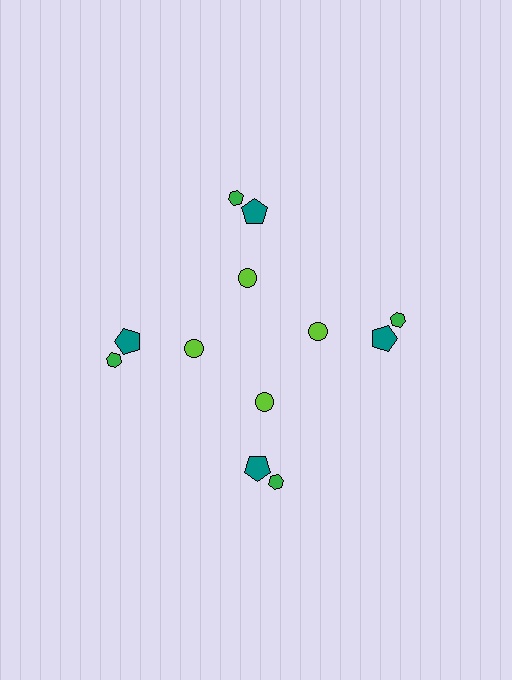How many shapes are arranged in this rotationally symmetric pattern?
There are 12 shapes, arranged in 4 groups of 3.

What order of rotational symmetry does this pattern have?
This pattern has 4-fold rotational symmetry.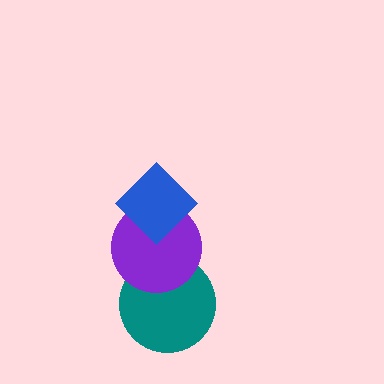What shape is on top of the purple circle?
The blue diamond is on top of the purple circle.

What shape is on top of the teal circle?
The purple circle is on top of the teal circle.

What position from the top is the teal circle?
The teal circle is 3rd from the top.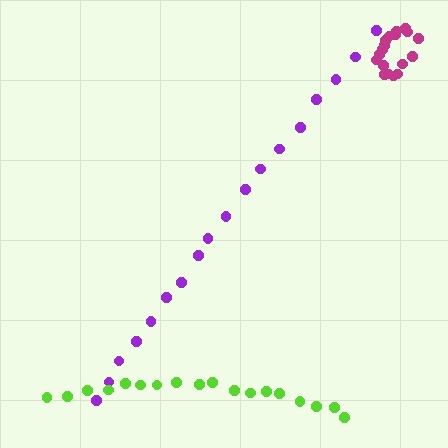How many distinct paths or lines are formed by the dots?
There are 3 distinct paths.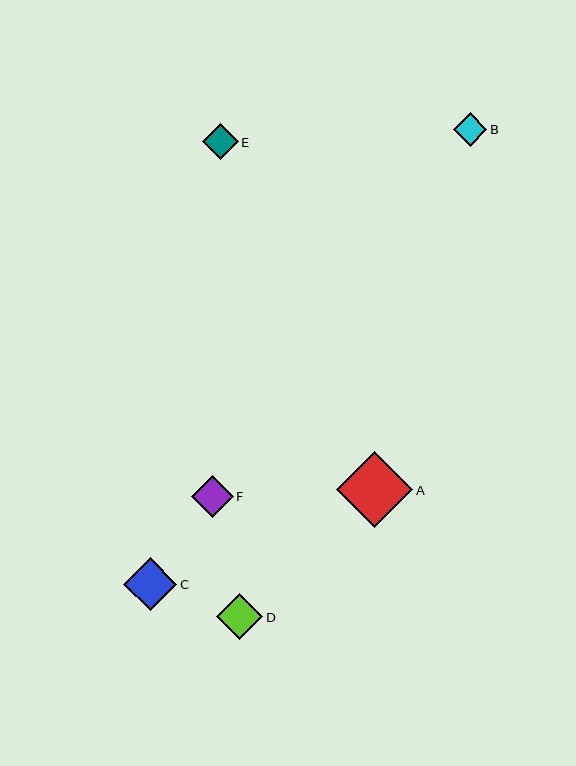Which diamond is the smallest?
Diamond B is the smallest with a size of approximately 33 pixels.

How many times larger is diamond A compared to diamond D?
Diamond A is approximately 1.6 times the size of diamond D.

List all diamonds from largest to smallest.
From largest to smallest: A, C, D, F, E, B.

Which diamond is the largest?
Diamond A is the largest with a size of approximately 76 pixels.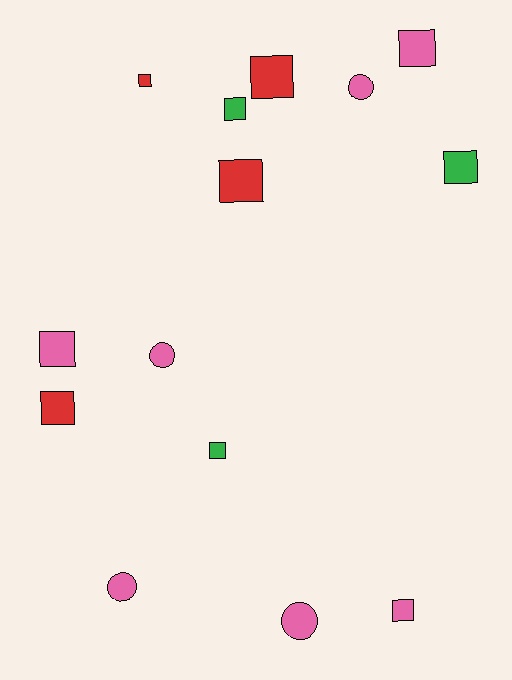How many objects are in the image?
There are 14 objects.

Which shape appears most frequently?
Square, with 10 objects.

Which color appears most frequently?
Pink, with 7 objects.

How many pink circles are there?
There are 4 pink circles.